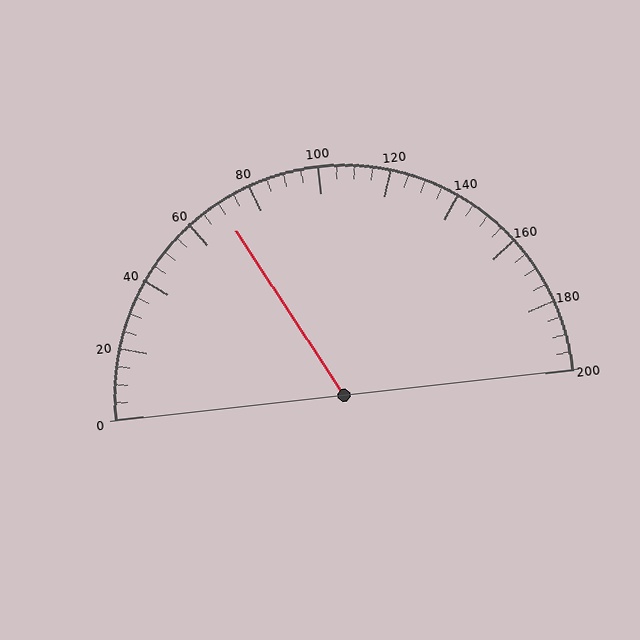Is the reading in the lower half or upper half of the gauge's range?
The reading is in the lower half of the range (0 to 200).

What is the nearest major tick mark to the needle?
The nearest major tick mark is 80.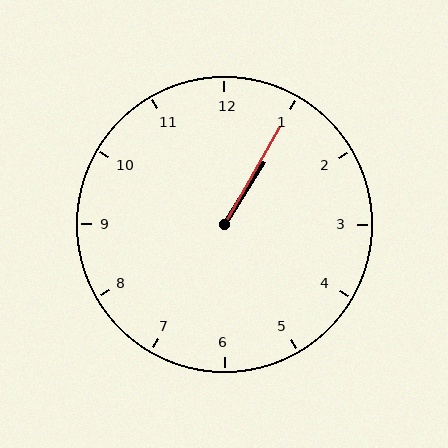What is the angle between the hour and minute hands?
Approximately 2 degrees.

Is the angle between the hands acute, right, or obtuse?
It is acute.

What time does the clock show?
1:05.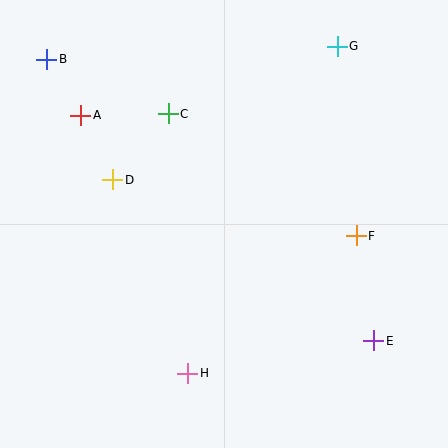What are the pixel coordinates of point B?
Point B is at (47, 59).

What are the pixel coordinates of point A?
Point A is at (81, 115).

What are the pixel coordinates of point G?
Point G is at (337, 46).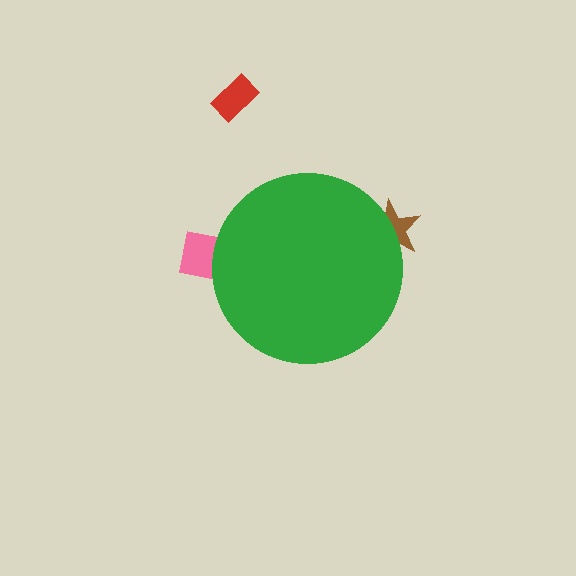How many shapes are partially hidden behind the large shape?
2 shapes are partially hidden.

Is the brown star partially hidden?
Yes, the brown star is partially hidden behind the green circle.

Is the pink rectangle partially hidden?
Yes, the pink rectangle is partially hidden behind the green circle.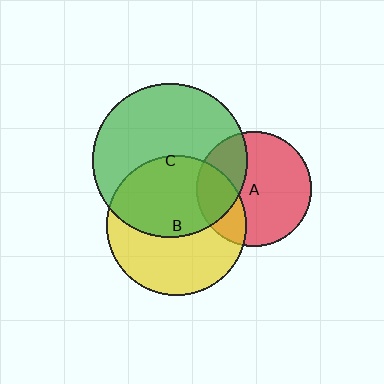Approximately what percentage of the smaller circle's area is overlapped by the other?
Approximately 30%.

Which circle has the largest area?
Circle C (green).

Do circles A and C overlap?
Yes.